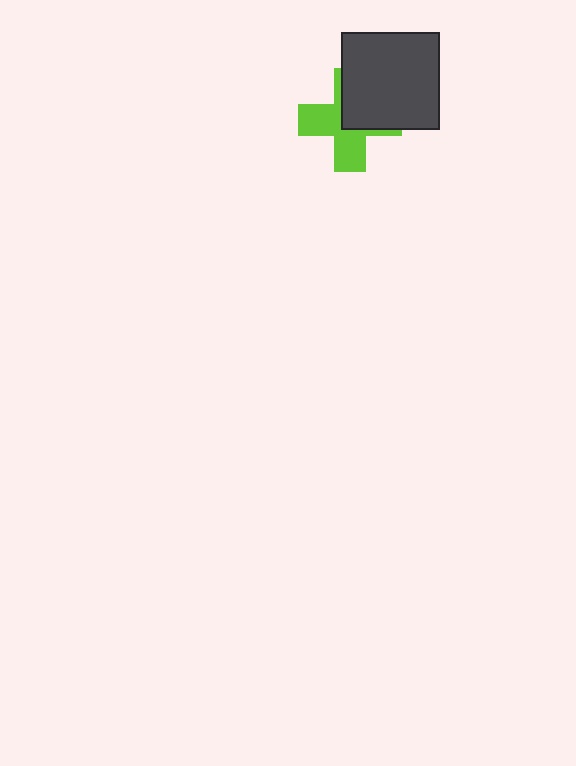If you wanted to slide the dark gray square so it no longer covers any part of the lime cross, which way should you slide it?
Slide it toward the upper-right — that is the most direct way to separate the two shapes.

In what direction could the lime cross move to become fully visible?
The lime cross could move toward the lower-left. That would shift it out from behind the dark gray square entirely.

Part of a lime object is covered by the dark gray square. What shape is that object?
It is a cross.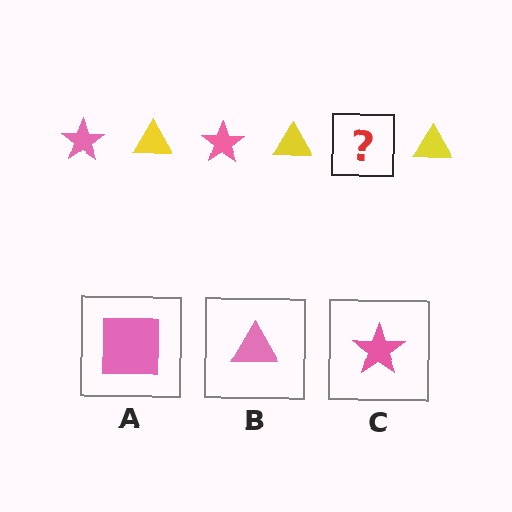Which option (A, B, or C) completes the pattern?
C.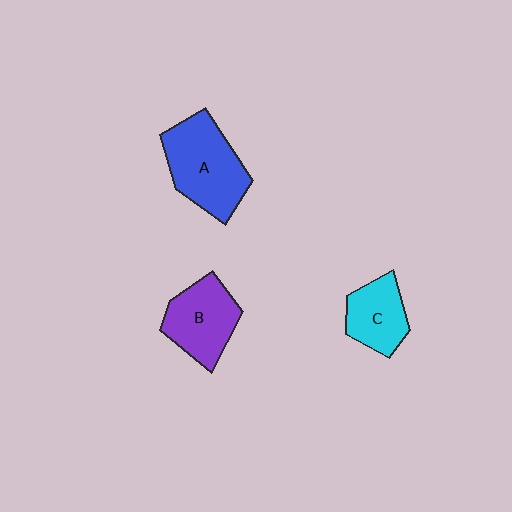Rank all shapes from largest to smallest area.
From largest to smallest: A (blue), B (purple), C (cyan).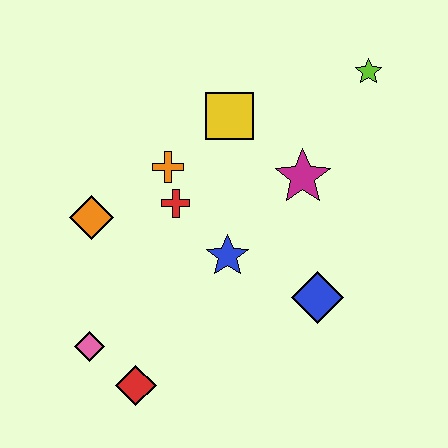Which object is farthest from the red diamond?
The lime star is farthest from the red diamond.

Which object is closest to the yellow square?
The orange cross is closest to the yellow square.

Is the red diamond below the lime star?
Yes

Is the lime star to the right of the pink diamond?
Yes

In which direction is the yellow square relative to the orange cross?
The yellow square is to the right of the orange cross.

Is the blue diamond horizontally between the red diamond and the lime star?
Yes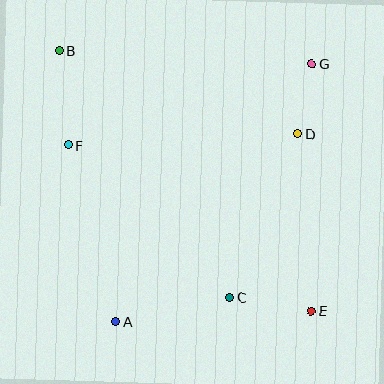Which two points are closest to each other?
Points D and G are closest to each other.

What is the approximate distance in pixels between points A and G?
The distance between A and G is approximately 324 pixels.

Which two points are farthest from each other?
Points B and E are farthest from each other.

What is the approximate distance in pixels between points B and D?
The distance between B and D is approximately 252 pixels.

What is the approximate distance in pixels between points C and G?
The distance between C and G is approximately 248 pixels.